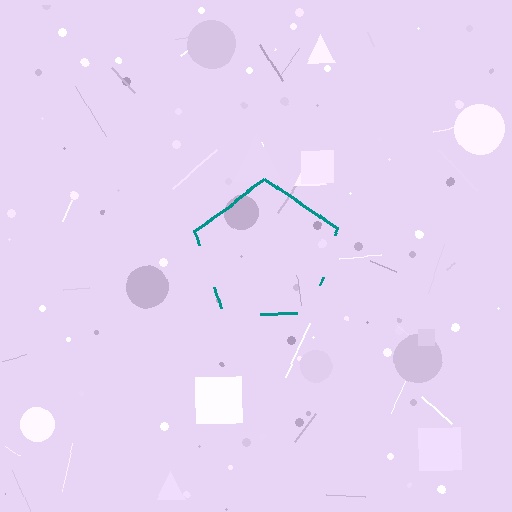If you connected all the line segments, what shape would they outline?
They would outline a pentagon.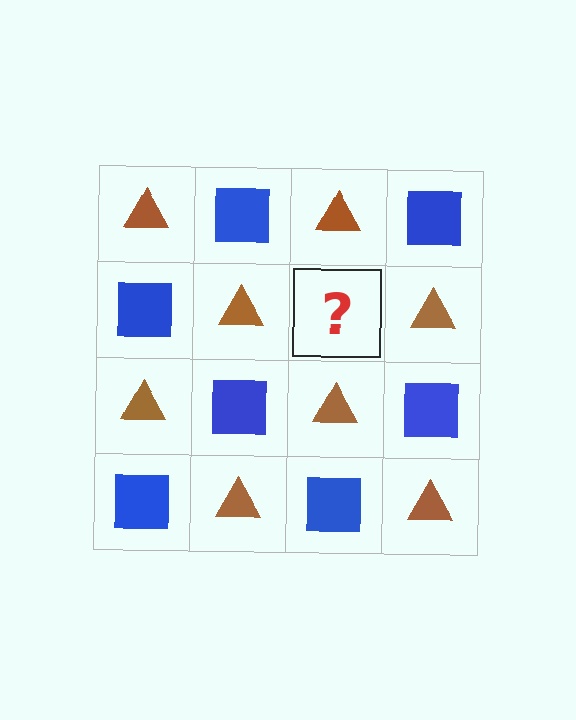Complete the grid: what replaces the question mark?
The question mark should be replaced with a blue square.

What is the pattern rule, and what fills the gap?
The rule is that it alternates brown triangle and blue square in a checkerboard pattern. The gap should be filled with a blue square.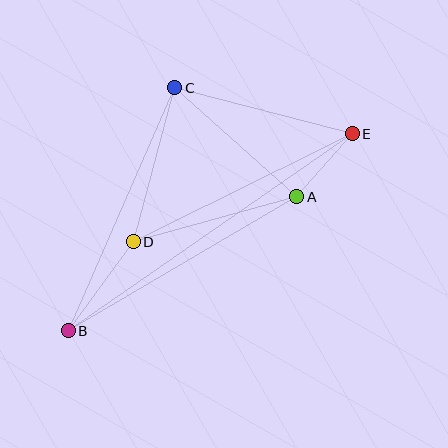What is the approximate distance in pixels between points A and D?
The distance between A and D is approximately 169 pixels.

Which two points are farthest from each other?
Points B and E are farthest from each other.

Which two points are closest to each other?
Points A and E are closest to each other.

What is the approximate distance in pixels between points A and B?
The distance between A and B is approximately 265 pixels.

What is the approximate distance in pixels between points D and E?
The distance between D and E is approximately 244 pixels.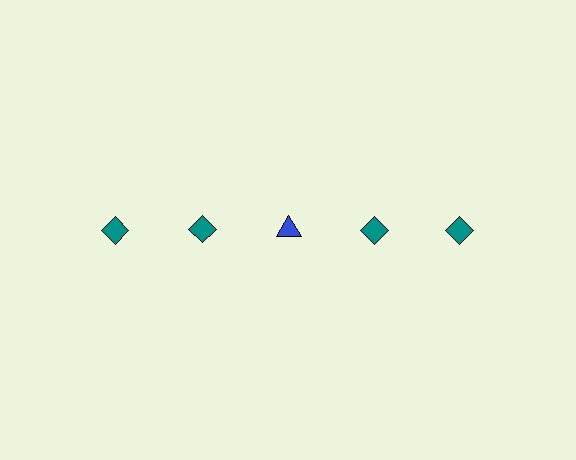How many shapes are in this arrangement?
There are 5 shapes arranged in a grid pattern.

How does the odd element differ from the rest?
It differs in both color (blue instead of teal) and shape (triangle instead of diamond).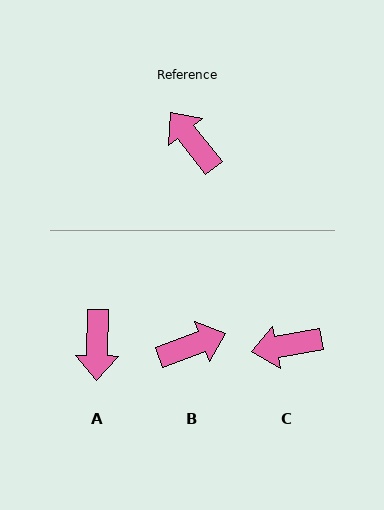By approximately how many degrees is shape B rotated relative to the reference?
Approximately 108 degrees clockwise.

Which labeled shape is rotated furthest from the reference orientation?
A, about 141 degrees away.